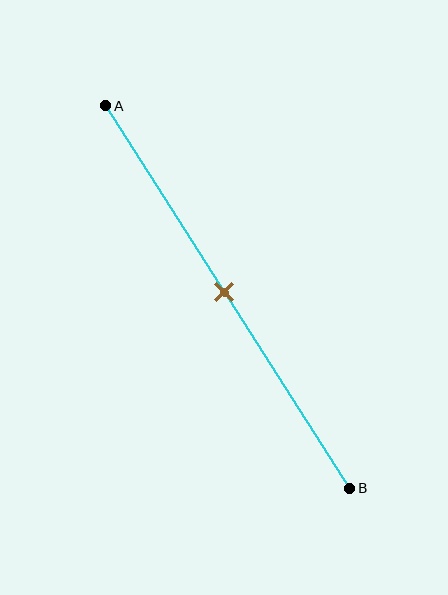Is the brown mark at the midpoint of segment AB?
Yes, the mark is approximately at the midpoint.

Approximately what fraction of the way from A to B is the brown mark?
The brown mark is approximately 50% of the way from A to B.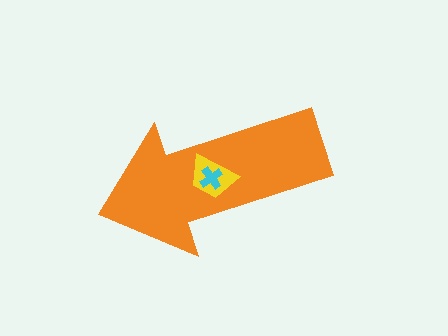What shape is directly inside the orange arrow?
The yellow trapezoid.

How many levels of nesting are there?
3.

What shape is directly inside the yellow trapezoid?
The cyan cross.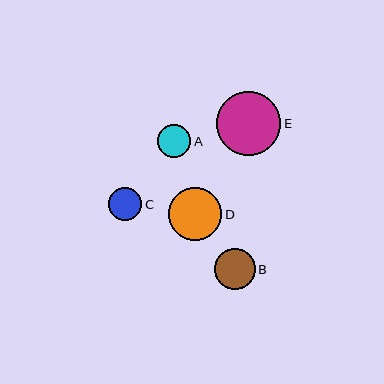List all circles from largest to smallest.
From largest to smallest: E, D, B, A, C.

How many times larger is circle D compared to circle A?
Circle D is approximately 1.6 times the size of circle A.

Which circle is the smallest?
Circle C is the smallest with a size of approximately 33 pixels.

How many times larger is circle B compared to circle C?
Circle B is approximately 1.2 times the size of circle C.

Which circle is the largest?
Circle E is the largest with a size of approximately 64 pixels.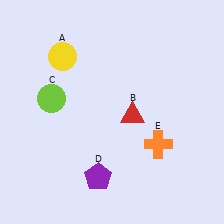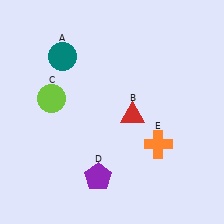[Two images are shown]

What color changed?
The circle (A) changed from yellow in Image 1 to teal in Image 2.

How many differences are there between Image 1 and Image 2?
There is 1 difference between the two images.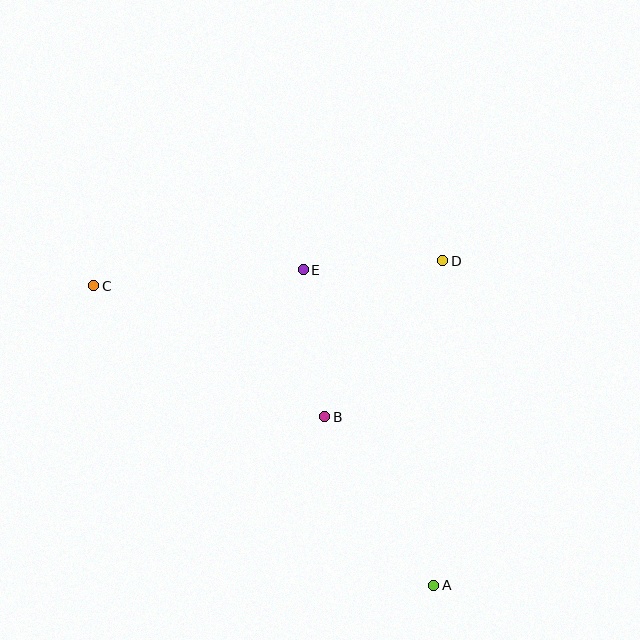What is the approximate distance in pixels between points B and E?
The distance between B and E is approximately 148 pixels.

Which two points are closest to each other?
Points D and E are closest to each other.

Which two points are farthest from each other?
Points A and C are farthest from each other.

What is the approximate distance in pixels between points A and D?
The distance between A and D is approximately 325 pixels.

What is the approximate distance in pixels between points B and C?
The distance between B and C is approximately 265 pixels.